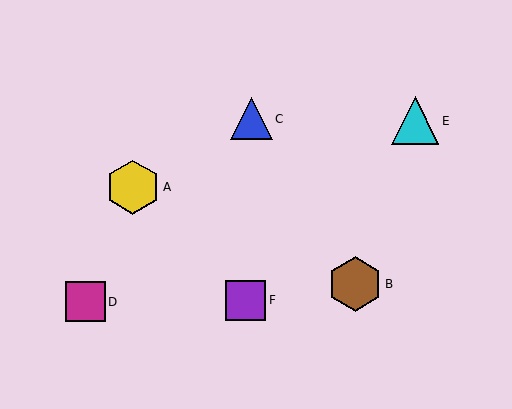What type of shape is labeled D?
Shape D is a magenta square.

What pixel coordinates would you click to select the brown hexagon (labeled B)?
Click at (355, 284) to select the brown hexagon B.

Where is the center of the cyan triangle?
The center of the cyan triangle is at (415, 121).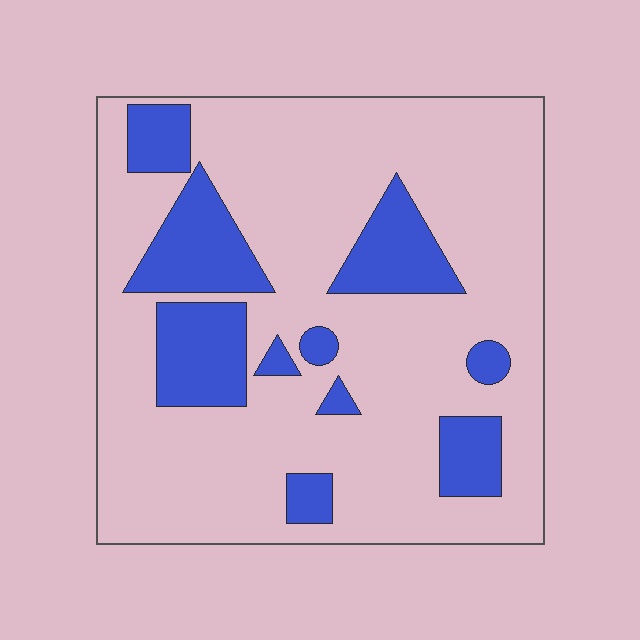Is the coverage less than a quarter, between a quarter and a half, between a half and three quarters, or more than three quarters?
Less than a quarter.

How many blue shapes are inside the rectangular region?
10.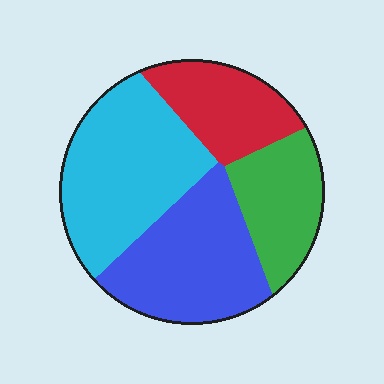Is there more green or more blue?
Blue.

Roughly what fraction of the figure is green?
Green covers 19% of the figure.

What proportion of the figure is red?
Red covers roughly 20% of the figure.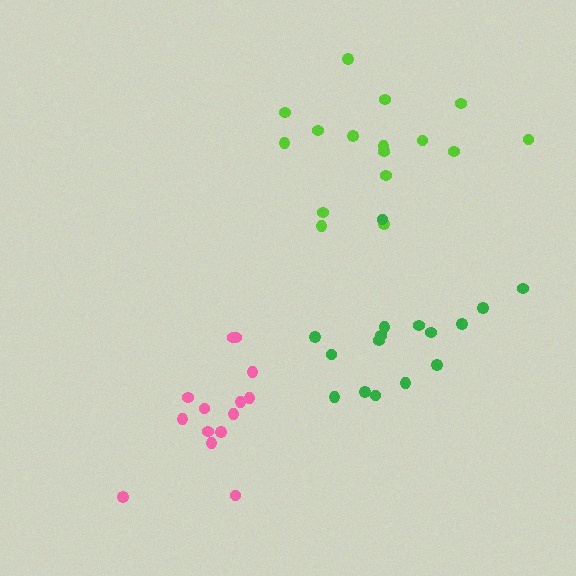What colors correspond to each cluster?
The clusters are colored: lime, pink, green.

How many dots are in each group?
Group 1: 16 dots, Group 2: 14 dots, Group 3: 16 dots (46 total).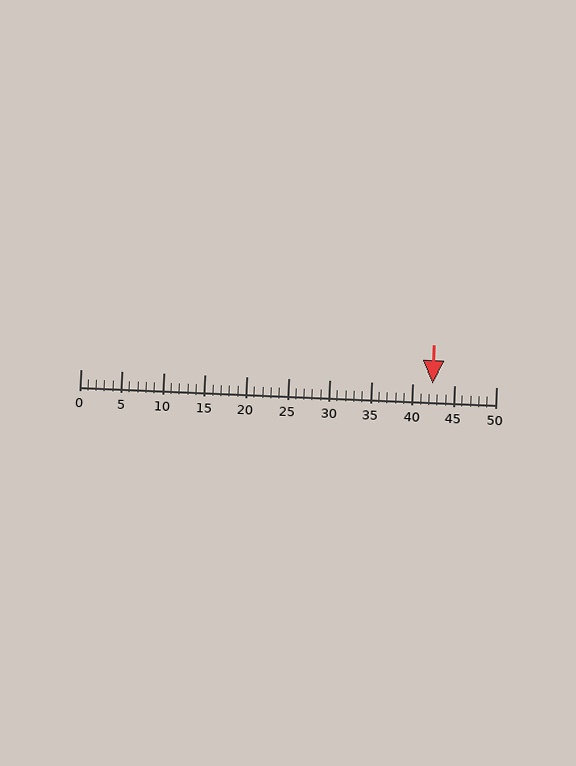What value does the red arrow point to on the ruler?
The red arrow points to approximately 42.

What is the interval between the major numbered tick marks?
The major tick marks are spaced 5 units apart.